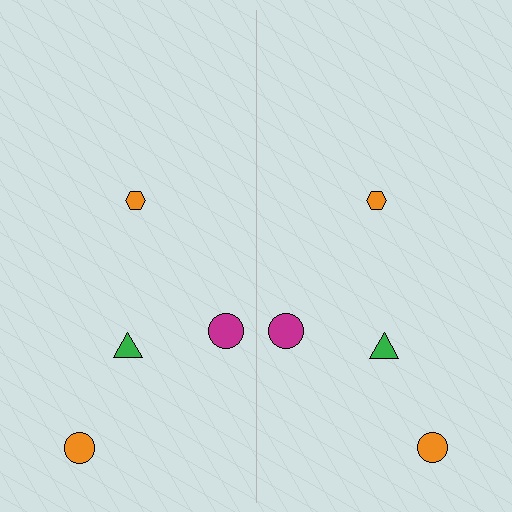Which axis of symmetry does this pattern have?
The pattern has a vertical axis of symmetry running through the center of the image.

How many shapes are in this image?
There are 8 shapes in this image.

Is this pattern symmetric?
Yes, this pattern has bilateral (reflection) symmetry.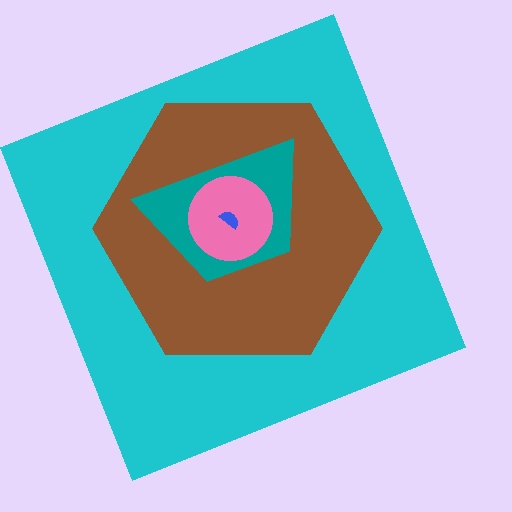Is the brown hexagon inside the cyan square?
Yes.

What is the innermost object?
The blue semicircle.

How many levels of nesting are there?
5.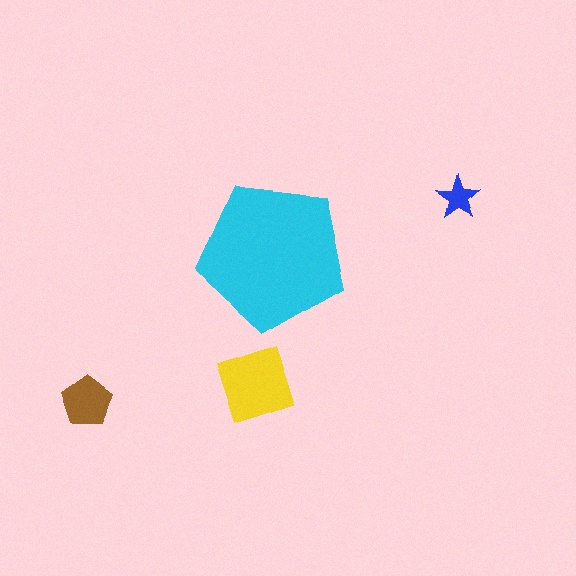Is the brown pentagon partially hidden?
No, the brown pentagon is fully visible.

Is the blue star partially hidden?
No, the blue star is fully visible.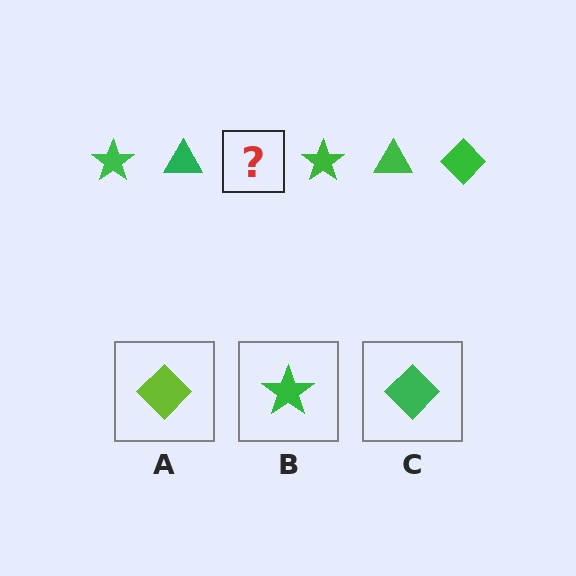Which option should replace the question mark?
Option C.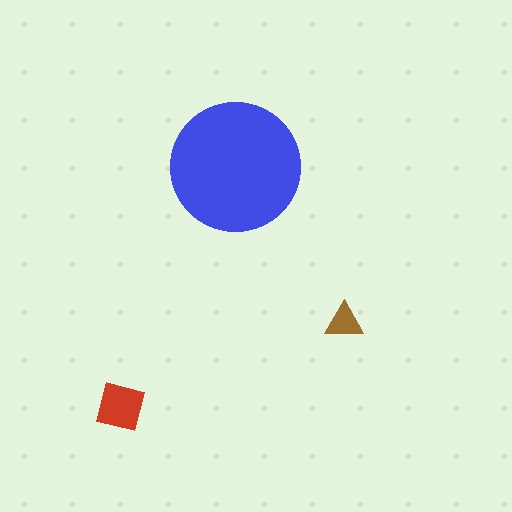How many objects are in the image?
There are 3 objects in the image.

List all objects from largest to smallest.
The blue circle, the red square, the brown triangle.